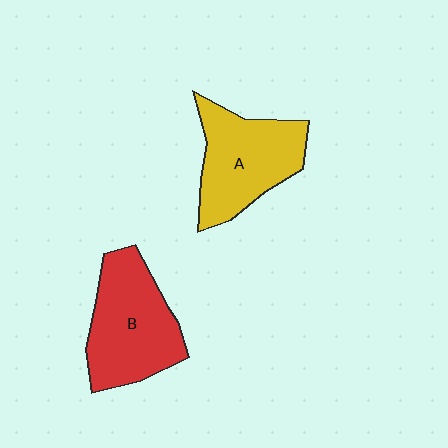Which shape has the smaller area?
Shape A (yellow).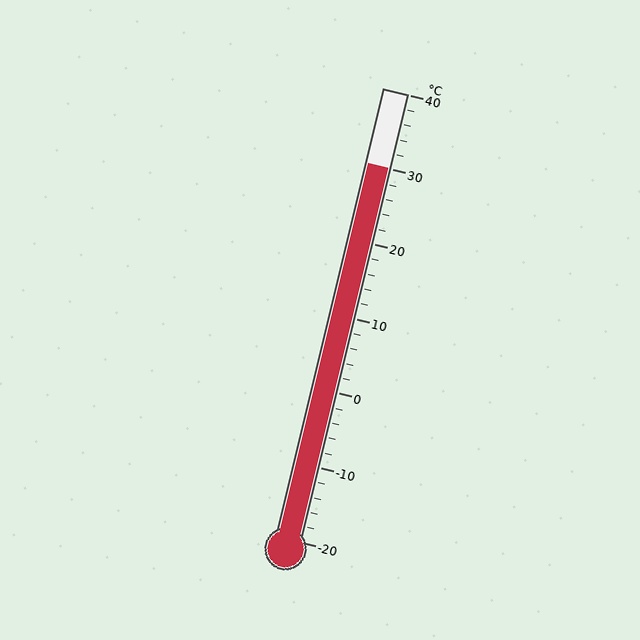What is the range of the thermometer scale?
The thermometer scale ranges from -20°C to 40°C.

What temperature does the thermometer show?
The thermometer shows approximately 30°C.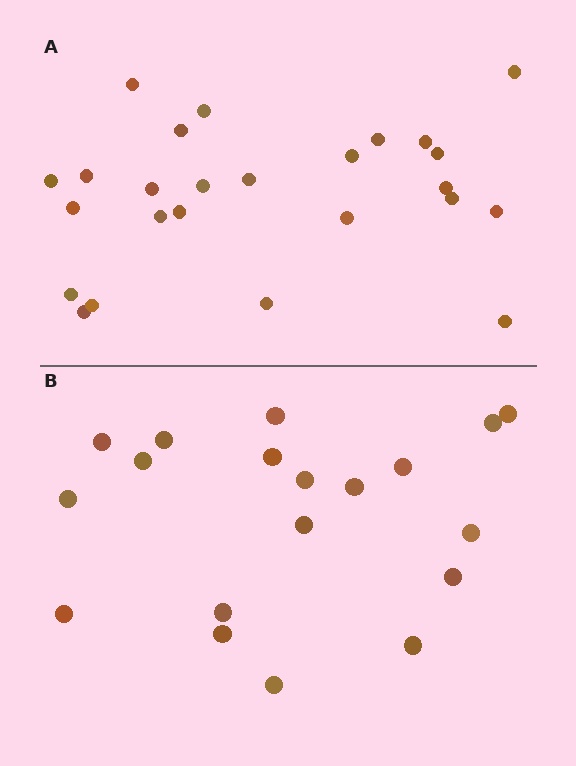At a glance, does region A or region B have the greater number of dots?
Region A (the top region) has more dots.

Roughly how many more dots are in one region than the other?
Region A has about 6 more dots than region B.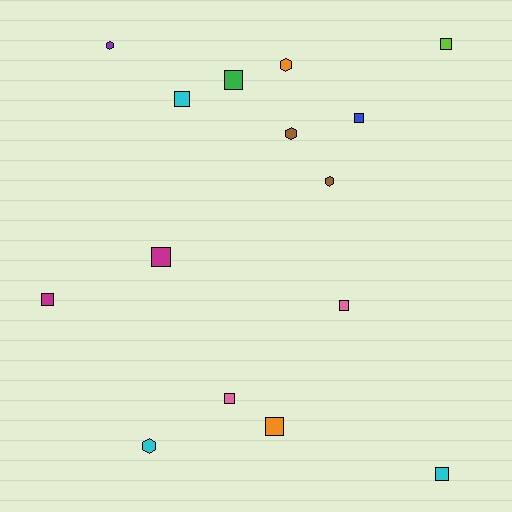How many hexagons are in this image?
There are 5 hexagons.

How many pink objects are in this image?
There are 2 pink objects.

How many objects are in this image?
There are 15 objects.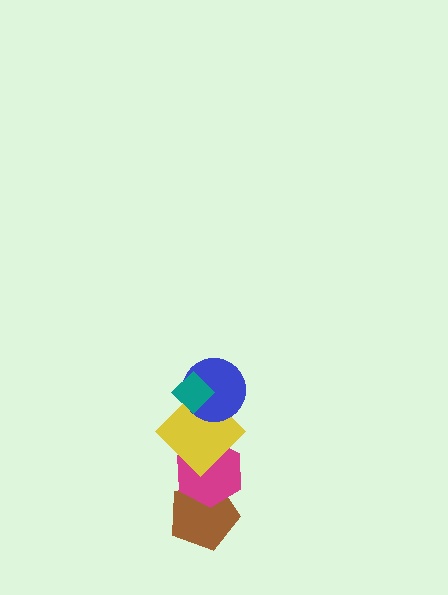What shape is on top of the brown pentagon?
The magenta hexagon is on top of the brown pentagon.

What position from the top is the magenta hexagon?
The magenta hexagon is 4th from the top.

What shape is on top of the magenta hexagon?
The yellow diamond is on top of the magenta hexagon.